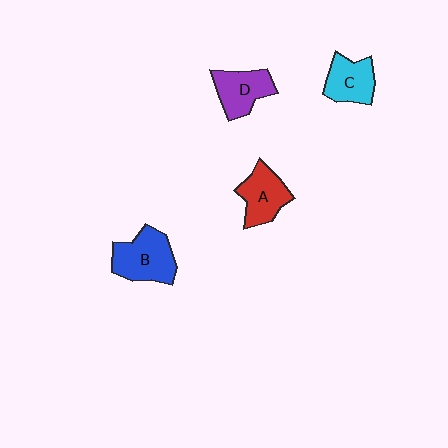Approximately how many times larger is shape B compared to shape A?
Approximately 1.2 times.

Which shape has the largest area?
Shape B (blue).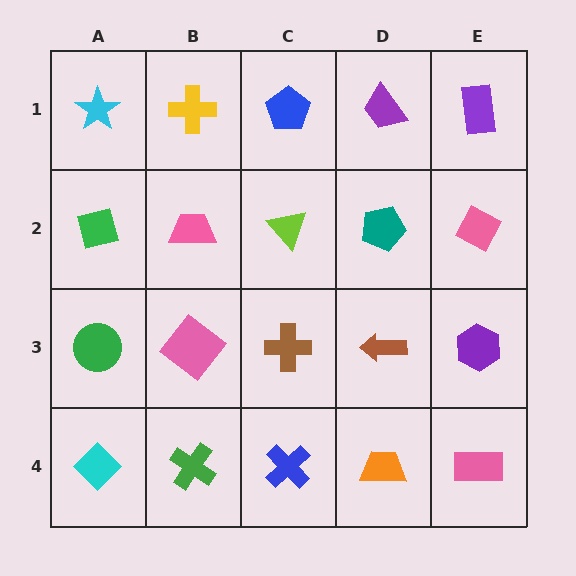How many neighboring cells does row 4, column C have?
3.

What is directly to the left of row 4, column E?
An orange trapezoid.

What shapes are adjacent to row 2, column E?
A purple rectangle (row 1, column E), a purple hexagon (row 3, column E), a teal pentagon (row 2, column D).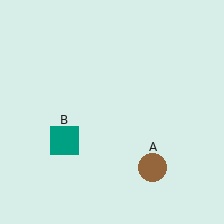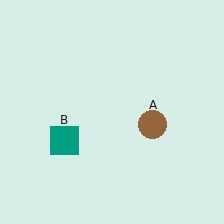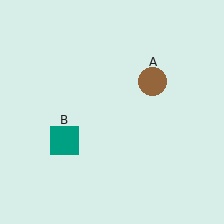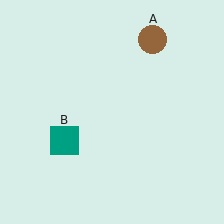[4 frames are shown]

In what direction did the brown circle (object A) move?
The brown circle (object A) moved up.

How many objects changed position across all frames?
1 object changed position: brown circle (object A).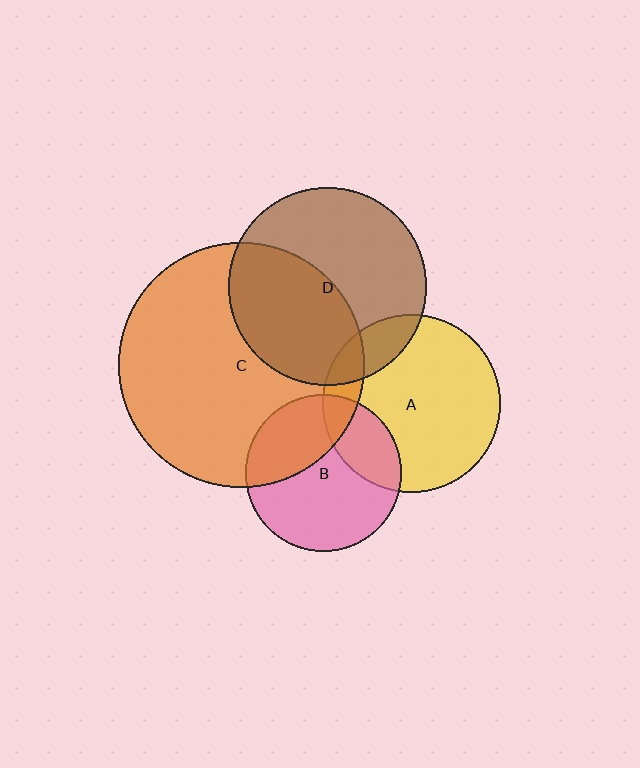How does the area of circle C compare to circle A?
Approximately 1.9 times.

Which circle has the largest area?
Circle C (orange).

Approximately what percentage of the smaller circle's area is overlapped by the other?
Approximately 10%.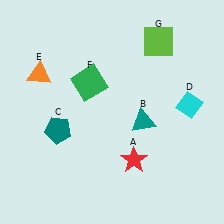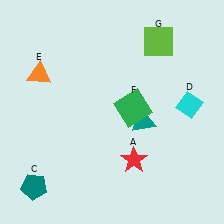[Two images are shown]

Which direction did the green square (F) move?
The green square (F) moved right.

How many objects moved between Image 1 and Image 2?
2 objects moved between the two images.